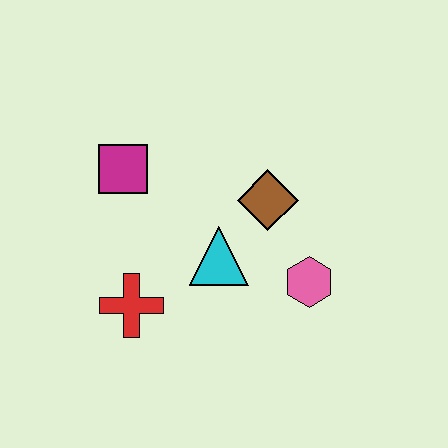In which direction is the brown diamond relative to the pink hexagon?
The brown diamond is above the pink hexagon.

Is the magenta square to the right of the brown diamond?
No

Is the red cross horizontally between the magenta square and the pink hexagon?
Yes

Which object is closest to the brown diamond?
The cyan triangle is closest to the brown diamond.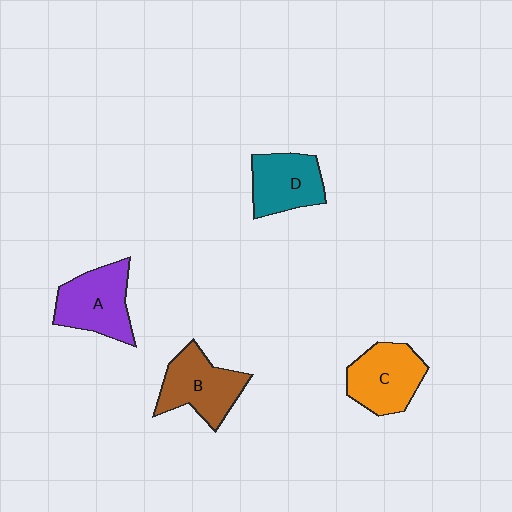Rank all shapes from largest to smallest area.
From largest to smallest: A (purple), B (brown), C (orange), D (teal).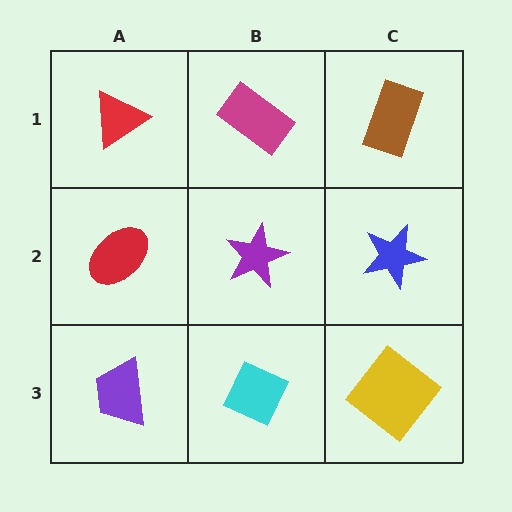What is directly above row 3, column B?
A purple star.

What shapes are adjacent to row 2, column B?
A magenta rectangle (row 1, column B), a cyan diamond (row 3, column B), a red ellipse (row 2, column A), a blue star (row 2, column C).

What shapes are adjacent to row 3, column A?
A red ellipse (row 2, column A), a cyan diamond (row 3, column B).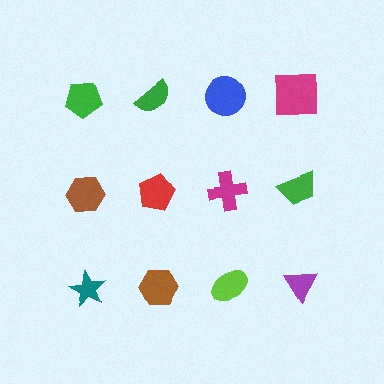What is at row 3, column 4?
A purple triangle.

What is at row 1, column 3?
A blue circle.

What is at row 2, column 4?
A green trapezoid.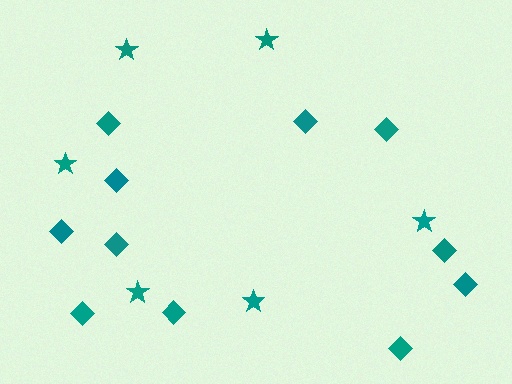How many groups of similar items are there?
There are 2 groups: one group of diamonds (11) and one group of stars (6).